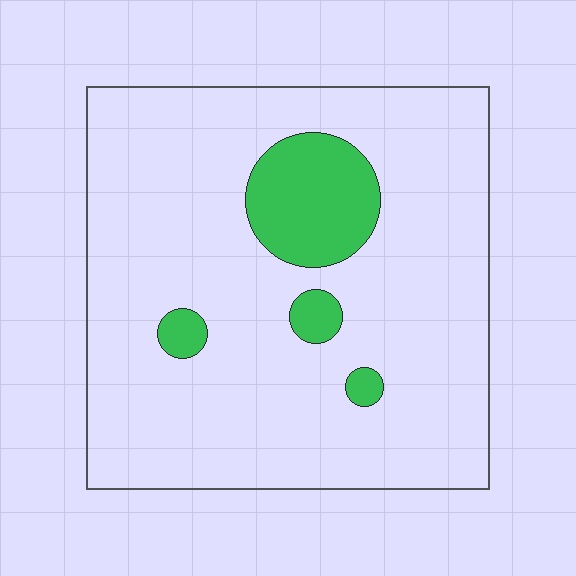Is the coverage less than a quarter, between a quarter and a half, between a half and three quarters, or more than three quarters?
Less than a quarter.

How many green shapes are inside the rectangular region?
4.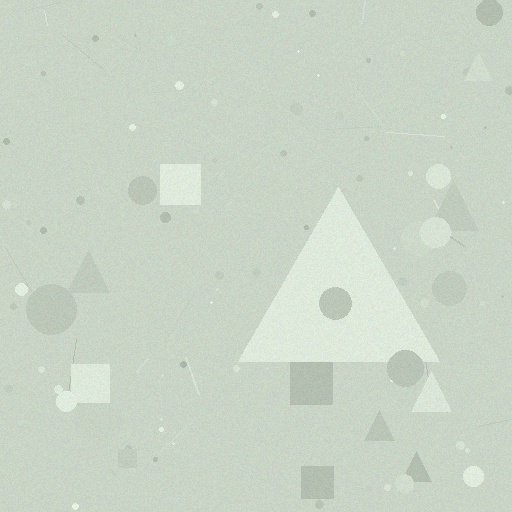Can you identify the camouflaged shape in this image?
The camouflaged shape is a triangle.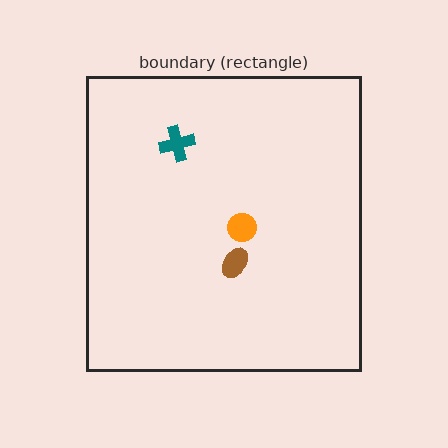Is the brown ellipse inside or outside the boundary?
Inside.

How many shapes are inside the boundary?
3 inside, 0 outside.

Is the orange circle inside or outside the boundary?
Inside.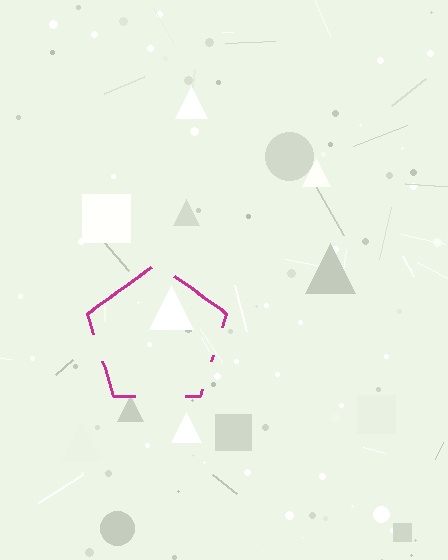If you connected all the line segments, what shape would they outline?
They would outline a pentagon.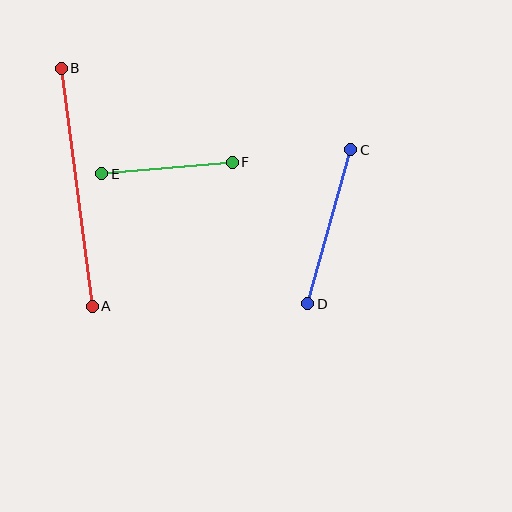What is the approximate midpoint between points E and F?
The midpoint is at approximately (167, 168) pixels.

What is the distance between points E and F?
The distance is approximately 131 pixels.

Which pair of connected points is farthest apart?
Points A and B are farthest apart.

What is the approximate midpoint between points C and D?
The midpoint is at approximately (329, 227) pixels.